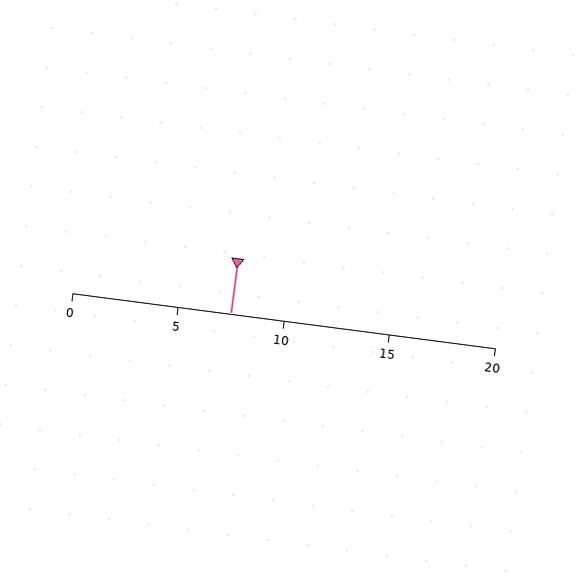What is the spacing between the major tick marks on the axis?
The major ticks are spaced 5 apart.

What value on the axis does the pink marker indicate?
The marker indicates approximately 7.5.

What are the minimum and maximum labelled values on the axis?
The axis runs from 0 to 20.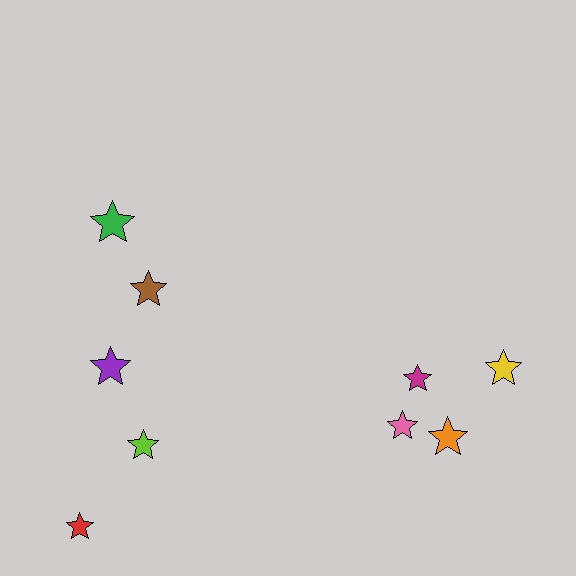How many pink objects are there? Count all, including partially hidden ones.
There is 1 pink object.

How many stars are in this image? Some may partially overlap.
There are 9 stars.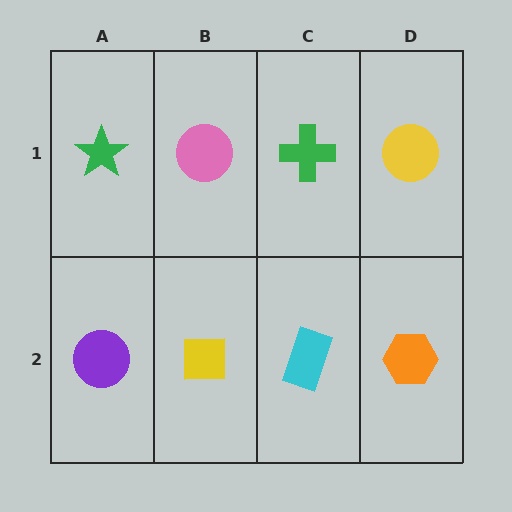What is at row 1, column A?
A green star.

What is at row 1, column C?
A green cross.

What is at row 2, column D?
An orange hexagon.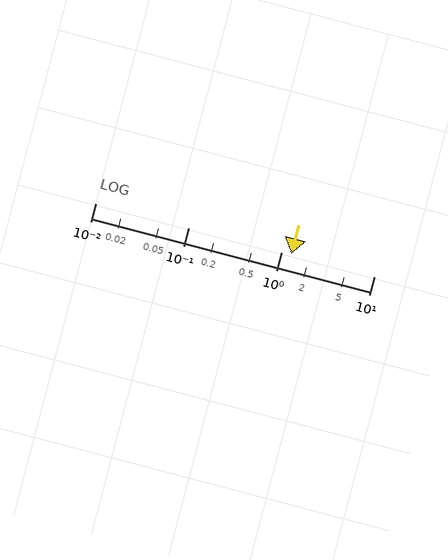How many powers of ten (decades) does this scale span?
The scale spans 3 decades, from 0.01 to 10.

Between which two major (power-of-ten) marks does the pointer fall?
The pointer is between 1 and 10.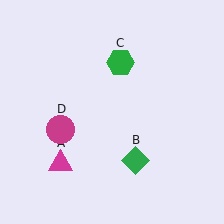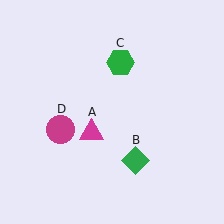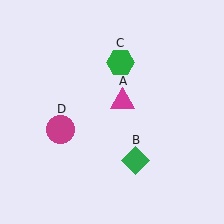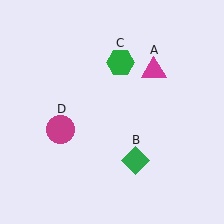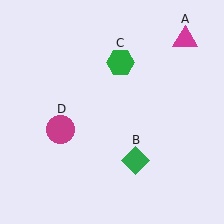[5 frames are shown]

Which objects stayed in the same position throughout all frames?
Green diamond (object B) and green hexagon (object C) and magenta circle (object D) remained stationary.